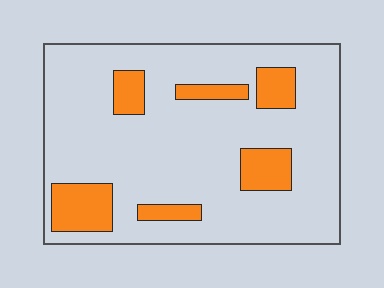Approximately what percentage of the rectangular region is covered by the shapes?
Approximately 20%.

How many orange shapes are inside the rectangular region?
6.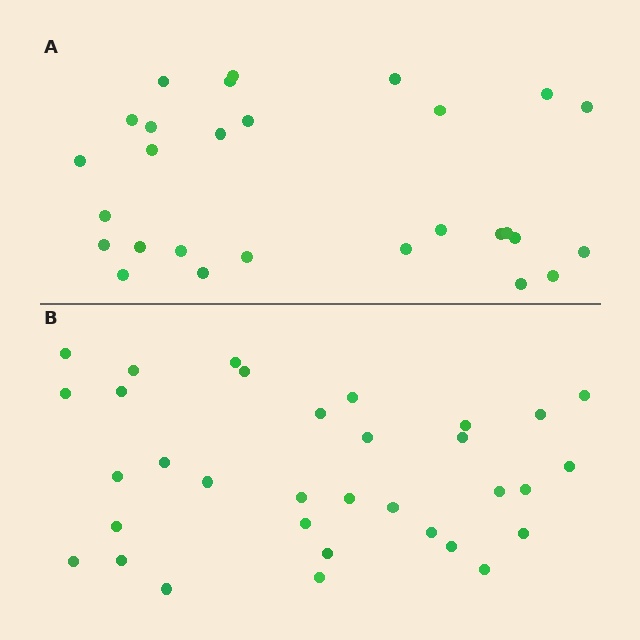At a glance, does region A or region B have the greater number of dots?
Region B (the bottom region) has more dots.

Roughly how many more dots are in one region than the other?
Region B has about 5 more dots than region A.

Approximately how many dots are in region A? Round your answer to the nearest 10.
About 30 dots. (The exact count is 28, which rounds to 30.)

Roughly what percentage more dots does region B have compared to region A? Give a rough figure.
About 20% more.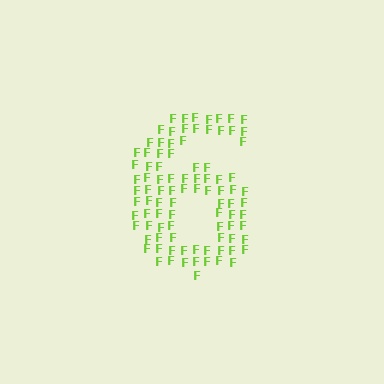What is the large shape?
The large shape is the digit 6.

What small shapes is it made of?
It is made of small letter F's.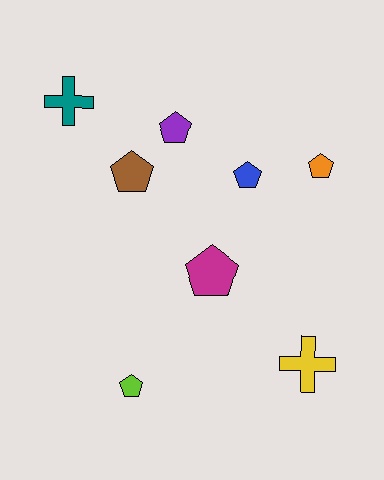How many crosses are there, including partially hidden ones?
There are 2 crosses.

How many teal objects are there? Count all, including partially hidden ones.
There is 1 teal object.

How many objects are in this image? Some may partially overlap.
There are 8 objects.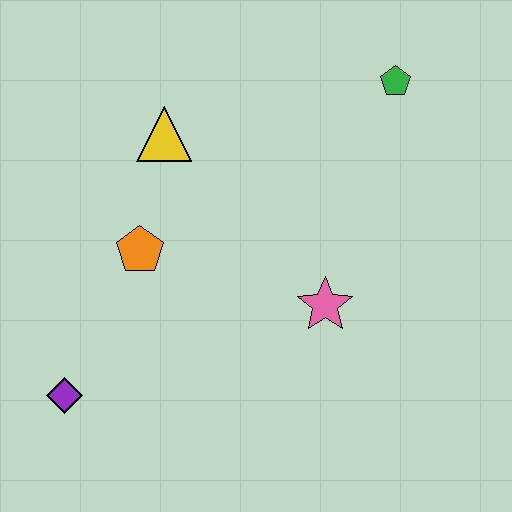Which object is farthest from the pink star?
The purple diamond is farthest from the pink star.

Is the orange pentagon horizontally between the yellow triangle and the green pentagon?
No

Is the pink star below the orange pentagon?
Yes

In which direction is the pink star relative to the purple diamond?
The pink star is to the right of the purple diamond.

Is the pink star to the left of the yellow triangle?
No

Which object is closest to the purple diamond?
The orange pentagon is closest to the purple diamond.